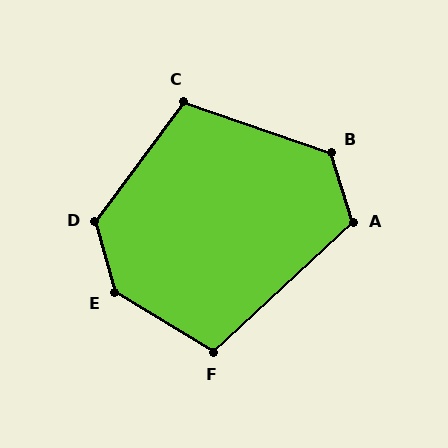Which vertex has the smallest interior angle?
F, at approximately 105 degrees.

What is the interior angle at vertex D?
Approximately 128 degrees (obtuse).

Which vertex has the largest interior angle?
E, at approximately 137 degrees.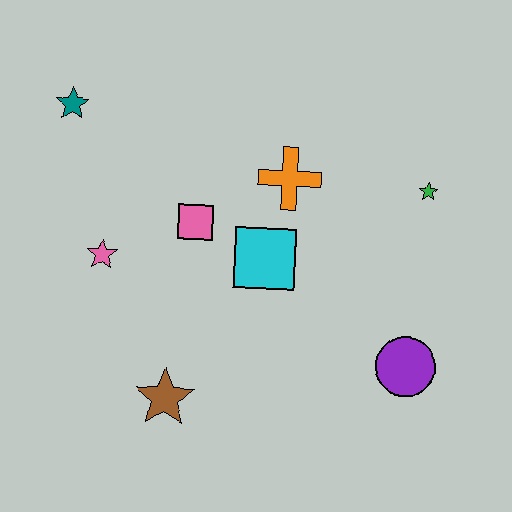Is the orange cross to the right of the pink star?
Yes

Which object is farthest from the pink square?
The purple circle is farthest from the pink square.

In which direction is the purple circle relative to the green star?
The purple circle is below the green star.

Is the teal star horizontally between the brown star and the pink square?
No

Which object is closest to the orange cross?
The cyan square is closest to the orange cross.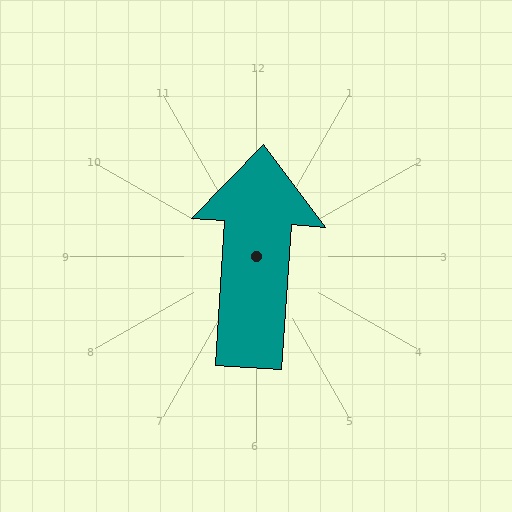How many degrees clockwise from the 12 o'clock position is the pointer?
Approximately 4 degrees.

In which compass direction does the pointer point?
North.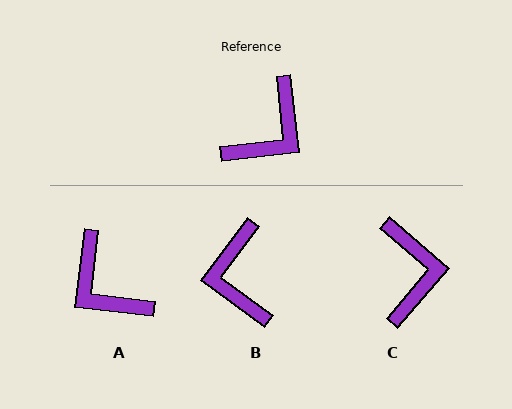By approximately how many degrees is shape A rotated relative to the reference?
Approximately 103 degrees clockwise.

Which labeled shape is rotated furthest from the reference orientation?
B, about 133 degrees away.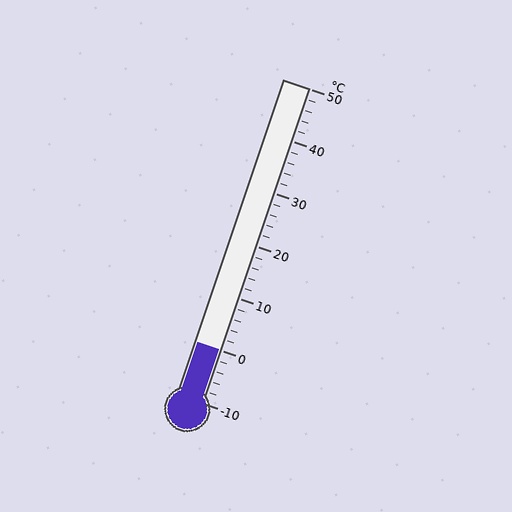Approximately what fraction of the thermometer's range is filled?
The thermometer is filled to approximately 15% of its range.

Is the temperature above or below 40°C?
The temperature is below 40°C.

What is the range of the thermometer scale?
The thermometer scale ranges from -10°C to 50°C.